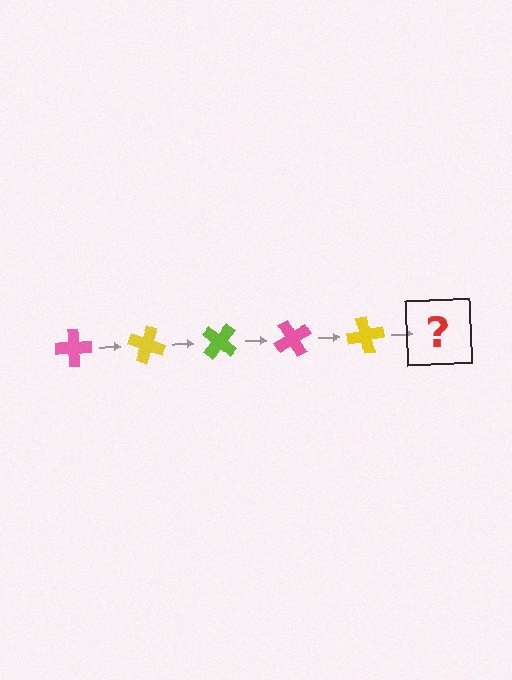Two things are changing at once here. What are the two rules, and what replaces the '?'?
The two rules are that it rotates 20 degrees each step and the color cycles through pink, yellow, and lime. The '?' should be a lime cross, rotated 100 degrees from the start.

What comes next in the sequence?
The next element should be a lime cross, rotated 100 degrees from the start.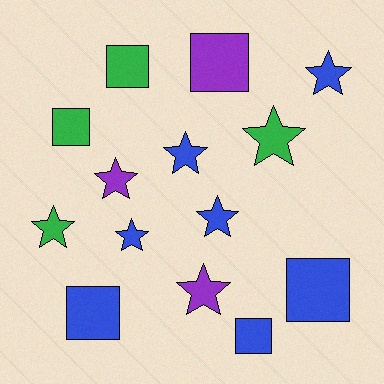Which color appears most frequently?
Blue, with 7 objects.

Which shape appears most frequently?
Star, with 8 objects.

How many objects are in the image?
There are 14 objects.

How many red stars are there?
There are no red stars.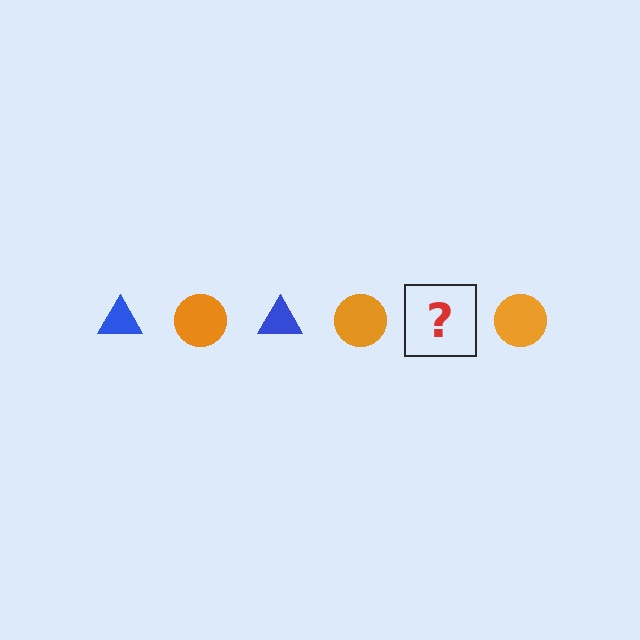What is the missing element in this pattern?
The missing element is a blue triangle.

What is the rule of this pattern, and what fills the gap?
The rule is that the pattern alternates between blue triangle and orange circle. The gap should be filled with a blue triangle.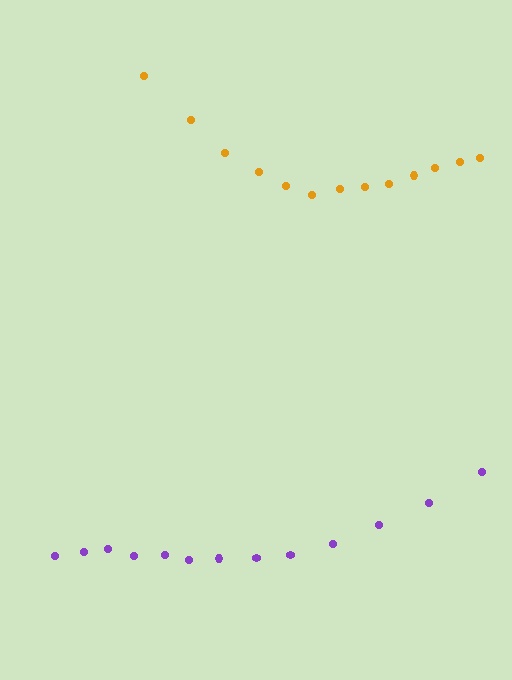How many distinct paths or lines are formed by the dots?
There are 2 distinct paths.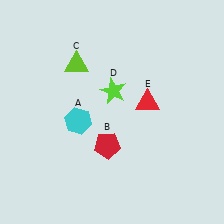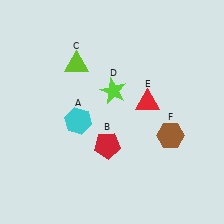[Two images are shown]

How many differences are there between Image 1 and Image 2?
There is 1 difference between the two images.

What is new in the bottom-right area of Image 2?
A brown hexagon (F) was added in the bottom-right area of Image 2.